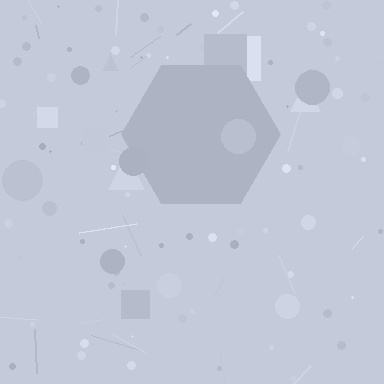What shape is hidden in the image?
A hexagon is hidden in the image.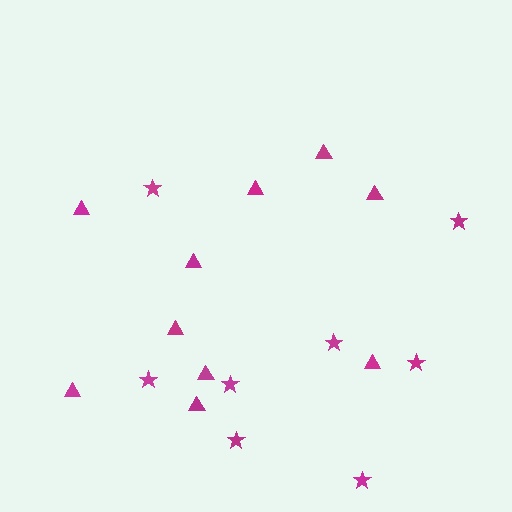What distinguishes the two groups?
There are 2 groups: one group of triangles (10) and one group of stars (8).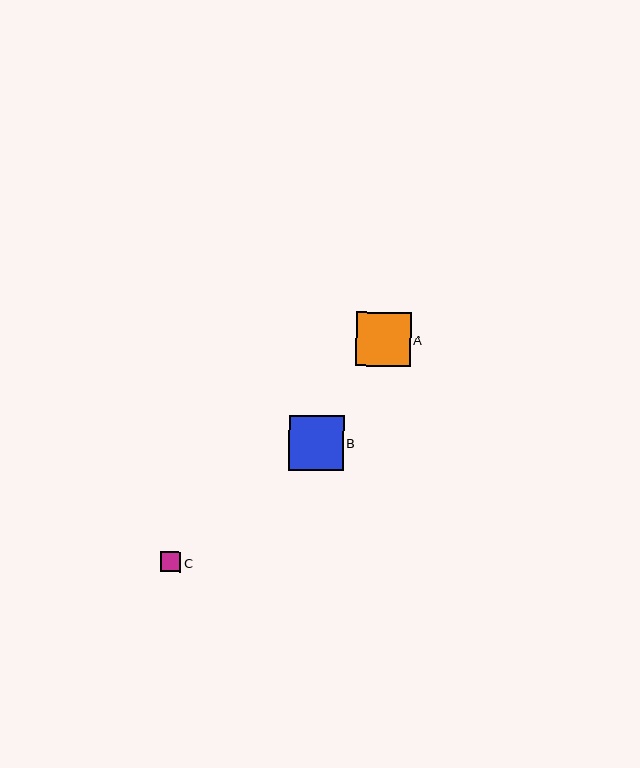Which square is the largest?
Square B is the largest with a size of approximately 55 pixels.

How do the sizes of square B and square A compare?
Square B and square A are approximately the same size.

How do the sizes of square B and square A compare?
Square B and square A are approximately the same size.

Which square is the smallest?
Square C is the smallest with a size of approximately 20 pixels.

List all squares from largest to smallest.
From largest to smallest: B, A, C.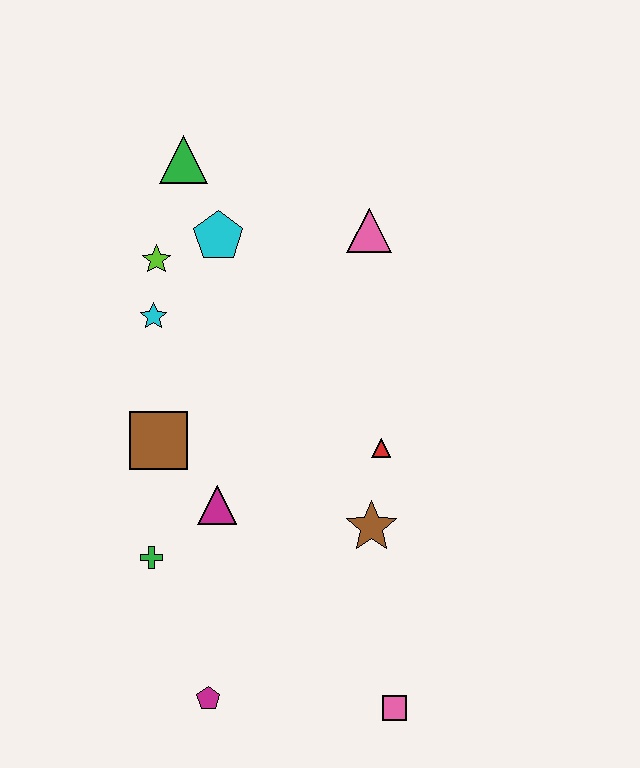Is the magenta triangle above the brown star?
Yes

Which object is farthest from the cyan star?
The pink square is farthest from the cyan star.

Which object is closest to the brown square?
The magenta triangle is closest to the brown square.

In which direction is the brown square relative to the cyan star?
The brown square is below the cyan star.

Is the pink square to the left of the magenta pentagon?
No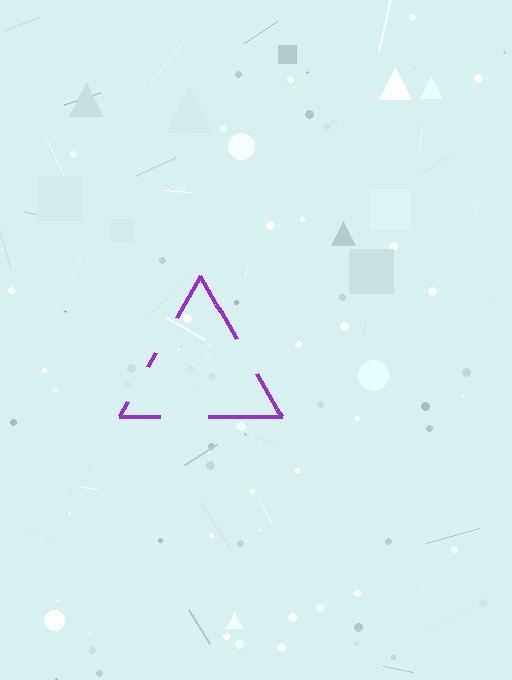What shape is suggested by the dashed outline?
The dashed outline suggests a triangle.